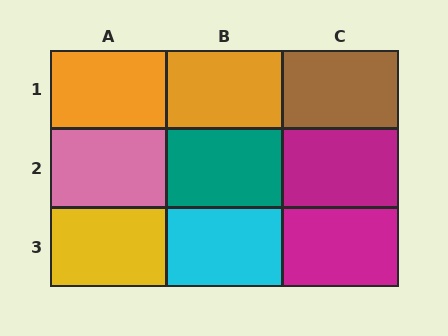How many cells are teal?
1 cell is teal.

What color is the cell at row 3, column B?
Cyan.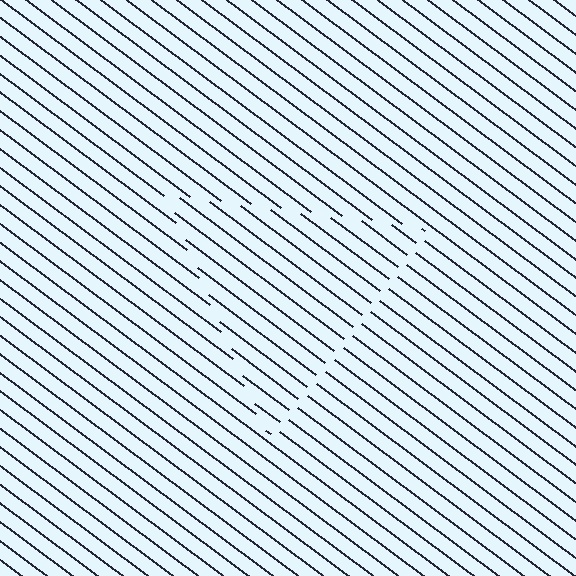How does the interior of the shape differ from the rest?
The interior of the shape contains the same grating, shifted by half a period — the contour is defined by the phase discontinuity where line-ends from the inner and outer gratings abut.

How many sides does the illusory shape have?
3 sides — the line-ends trace a triangle.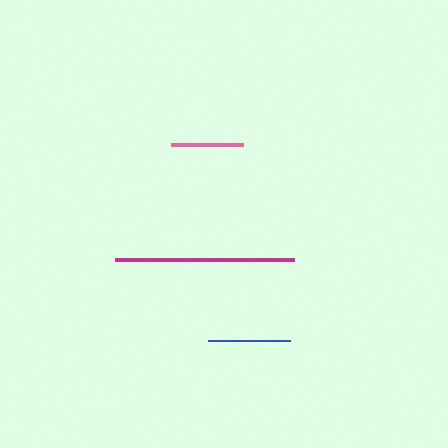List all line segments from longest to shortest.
From longest to shortest: magenta, blue, pink.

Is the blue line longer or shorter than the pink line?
The blue line is longer than the pink line.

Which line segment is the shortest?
The pink line is the shortest at approximately 72 pixels.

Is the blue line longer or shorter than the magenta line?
The magenta line is longer than the blue line.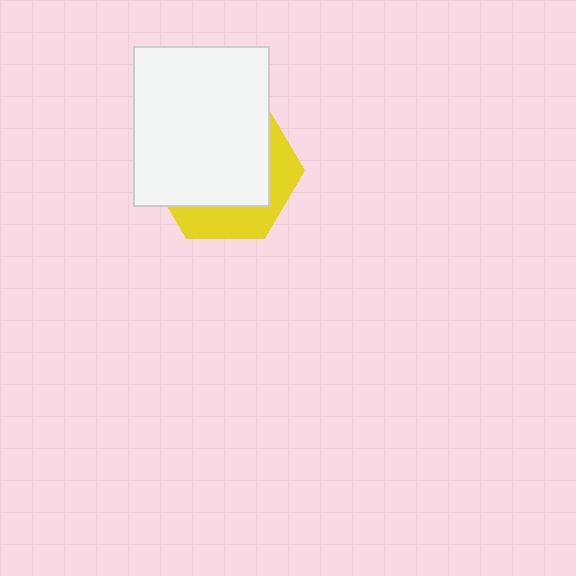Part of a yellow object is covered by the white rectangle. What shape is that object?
It is a hexagon.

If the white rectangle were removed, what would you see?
You would see the complete yellow hexagon.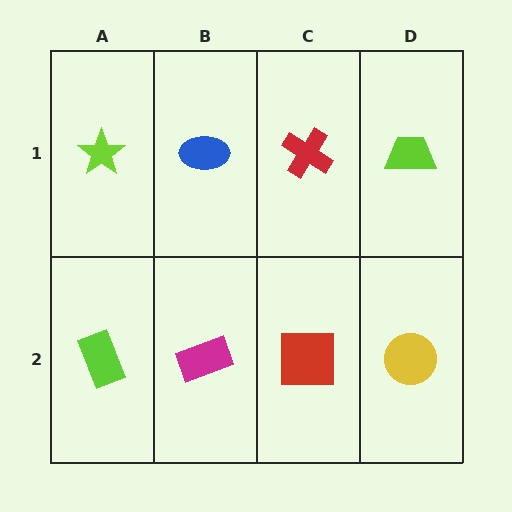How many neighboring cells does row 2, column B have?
3.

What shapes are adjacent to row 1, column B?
A magenta rectangle (row 2, column B), a lime star (row 1, column A), a red cross (row 1, column C).